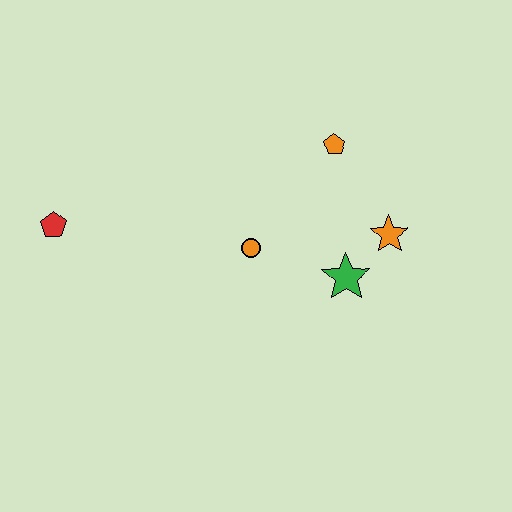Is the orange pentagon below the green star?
No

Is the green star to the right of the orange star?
No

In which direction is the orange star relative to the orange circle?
The orange star is to the right of the orange circle.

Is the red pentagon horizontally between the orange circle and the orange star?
No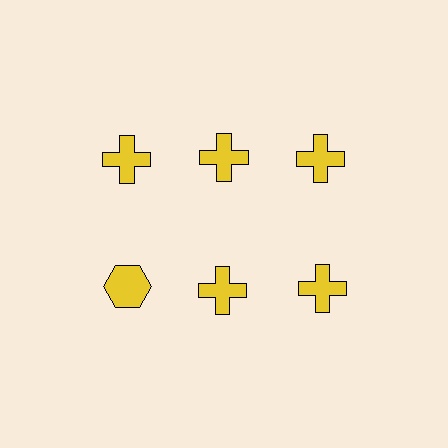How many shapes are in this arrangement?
There are 6 shapes arranged in a grid pattern.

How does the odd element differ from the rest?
It has a different shape: hexagon instead of cross.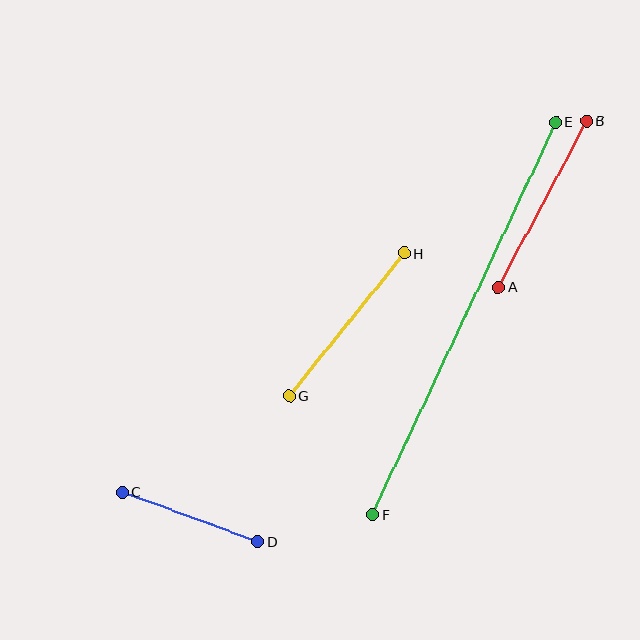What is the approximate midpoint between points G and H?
The midpoint is at approximately (346, 324) pixels.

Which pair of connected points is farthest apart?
Points E and F are farthest apart.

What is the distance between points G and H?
The distance is approximately 184 pixels.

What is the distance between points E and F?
The distance is approximately 433 pixels.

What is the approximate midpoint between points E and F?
The midpoint is at approximately (464, 319) pixels.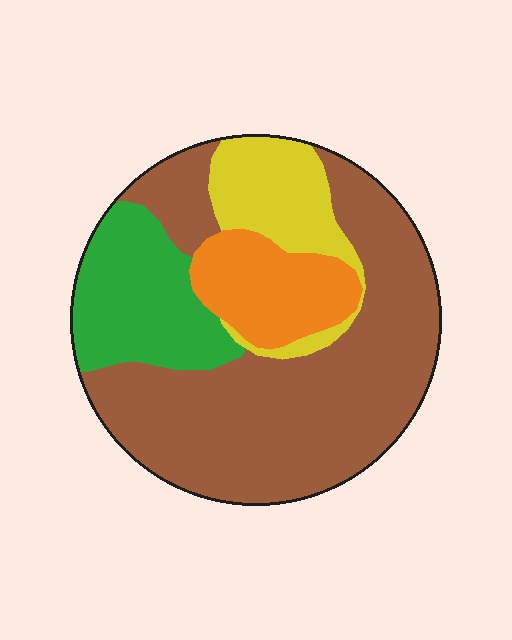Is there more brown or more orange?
Brown.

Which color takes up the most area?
Brown, at roughly 55%.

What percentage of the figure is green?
Green covers 18% of the figure.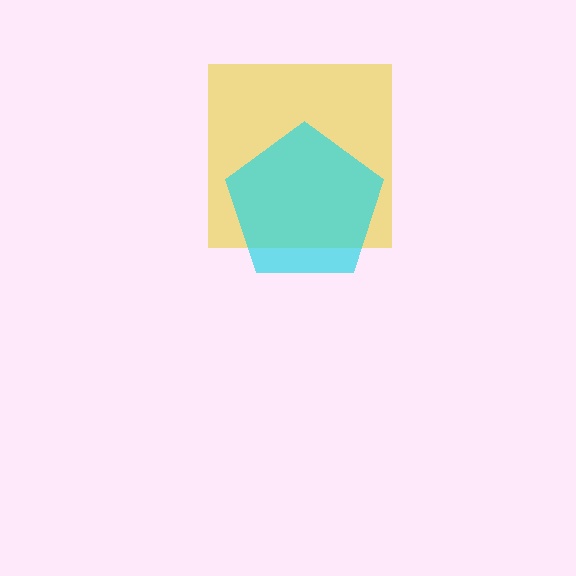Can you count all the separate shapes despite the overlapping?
Yes, there are 2 separate shapes.